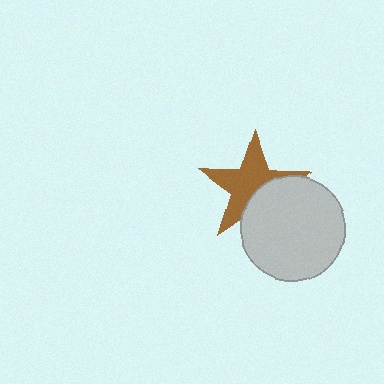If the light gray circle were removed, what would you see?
You would see the complete brown star.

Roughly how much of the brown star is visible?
About half of it is visible (roughly 64%).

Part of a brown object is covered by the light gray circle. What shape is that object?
It is a star.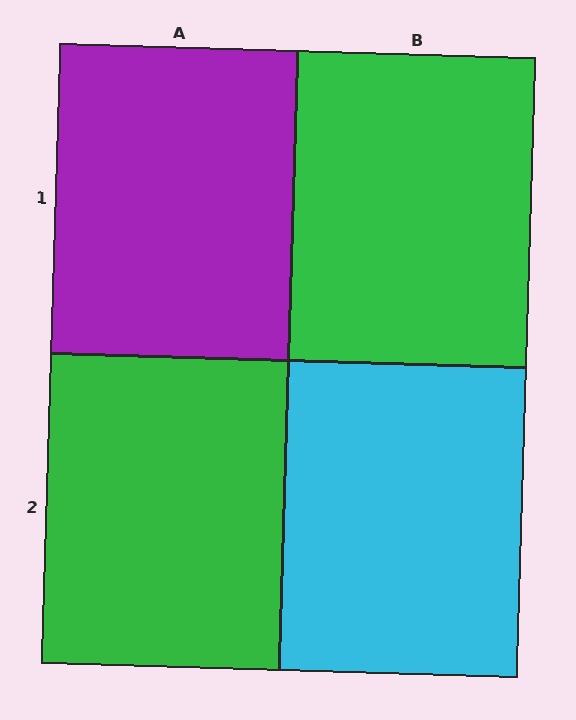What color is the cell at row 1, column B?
Green.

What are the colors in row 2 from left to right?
Green, cyan.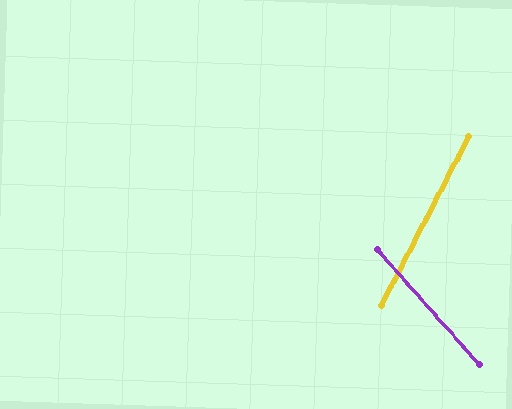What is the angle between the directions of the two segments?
Approximately 69 degrees.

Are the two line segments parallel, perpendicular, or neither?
Neither parallel nor perpendicular — they differ by about 69°.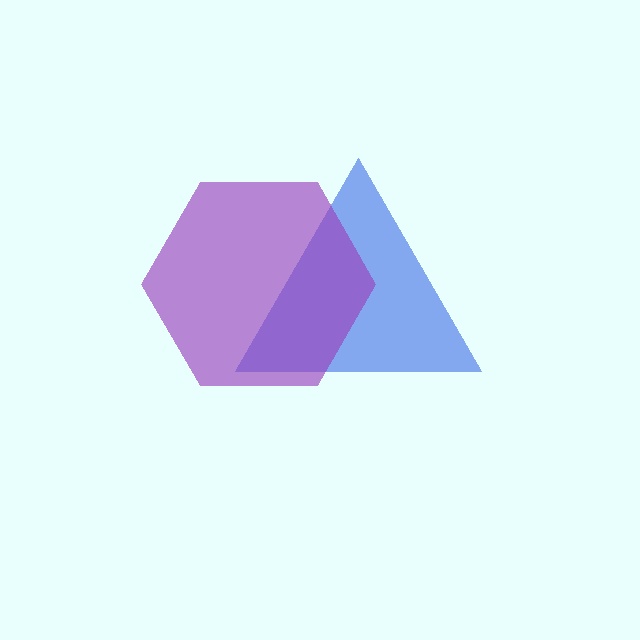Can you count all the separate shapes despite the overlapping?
Yes, there are 2 separate shapes.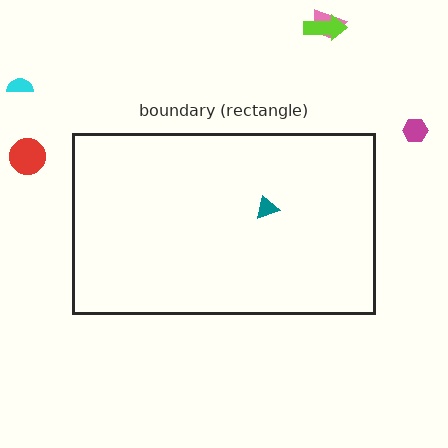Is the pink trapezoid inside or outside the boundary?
Outside.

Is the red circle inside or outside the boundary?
Outside.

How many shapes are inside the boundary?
1 inside, 5 outside.